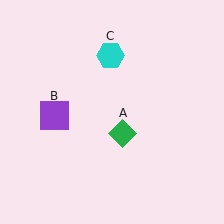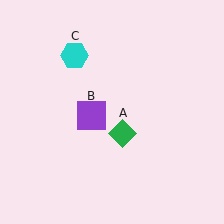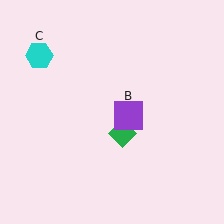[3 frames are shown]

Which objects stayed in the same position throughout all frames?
Green diamond (object A) remained stationary.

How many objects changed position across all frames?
2 objects changed position: purple square (object B), cyan hexagon (object C).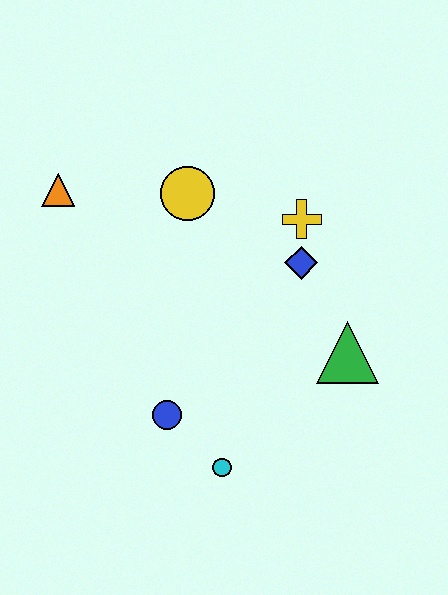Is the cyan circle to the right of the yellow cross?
No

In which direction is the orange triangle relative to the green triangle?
The orange triangle is to the left of the green triangle.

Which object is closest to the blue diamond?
The yellow cross is closest to the blue diamond.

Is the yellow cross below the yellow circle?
Yes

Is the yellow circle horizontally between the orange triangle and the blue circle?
No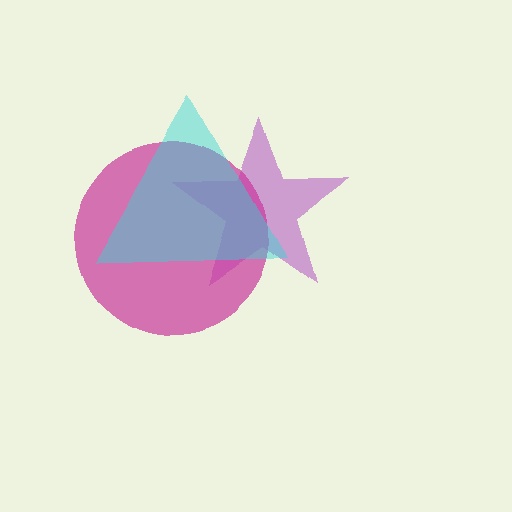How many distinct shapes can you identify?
There are 3 distinct shapes: a purple star, a magenta circle, a cyan triangle.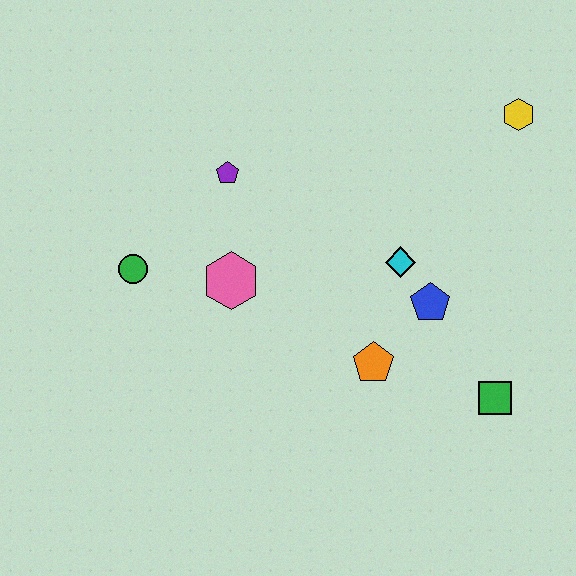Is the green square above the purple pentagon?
No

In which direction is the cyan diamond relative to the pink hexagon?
The cyan diamond is to the right of the pink hexagon.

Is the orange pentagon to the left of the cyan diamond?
Yes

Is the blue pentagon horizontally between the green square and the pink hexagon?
Yes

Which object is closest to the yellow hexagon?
The cyan diamond is closest to the yellow hexagon.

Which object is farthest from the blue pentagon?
The green circle is farthest from the blue pentagon.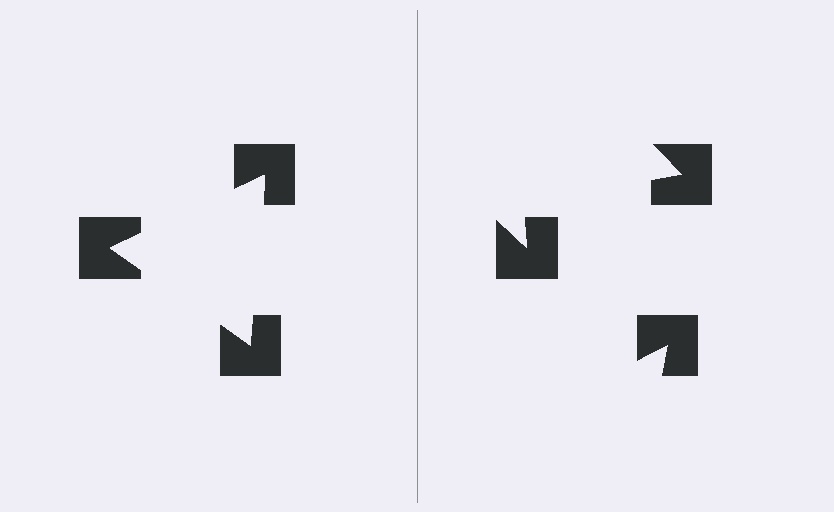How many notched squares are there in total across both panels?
6 — 3 on each side.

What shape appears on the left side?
An illusory triangle.